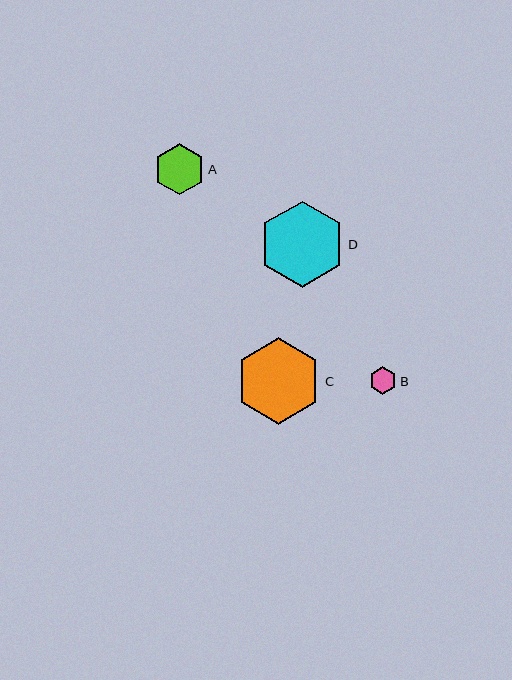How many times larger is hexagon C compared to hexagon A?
Hexagon C is approximately 1.7 times the size of hexagon A.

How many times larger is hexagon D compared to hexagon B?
Hexagon D is approximately 3.2 times the size of hexagon B.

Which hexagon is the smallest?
Hexagon B is the smallest with a size of approximately 27 pixels.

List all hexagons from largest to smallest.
From largest to smallest: D, C, A, B.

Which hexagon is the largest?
Hexagon D is the largest with a size of approximately 86 pixels.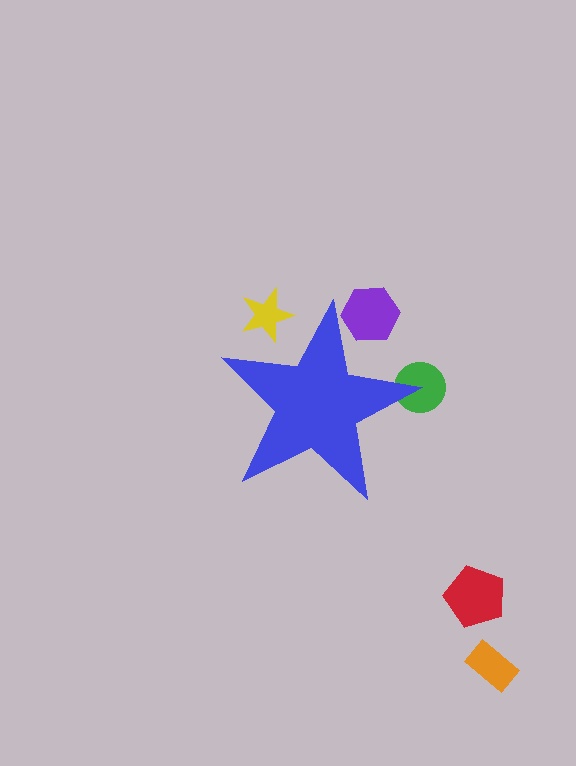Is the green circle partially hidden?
Yes, the green circle is partially hidden behind the blue star.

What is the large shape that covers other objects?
A blue star.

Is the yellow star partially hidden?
Yes, the yellow star is partially hidden behind the blue star.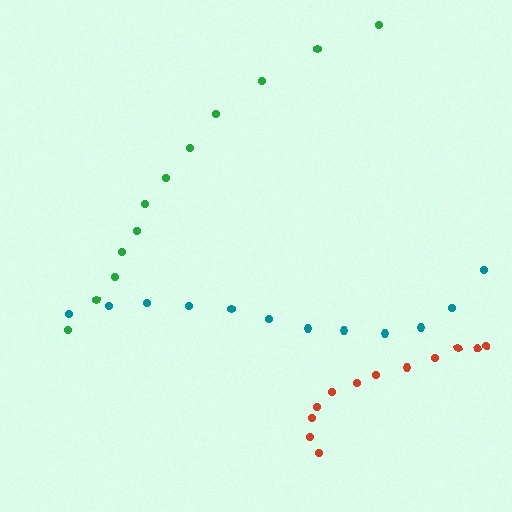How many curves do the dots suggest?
There are 3 distinct paths.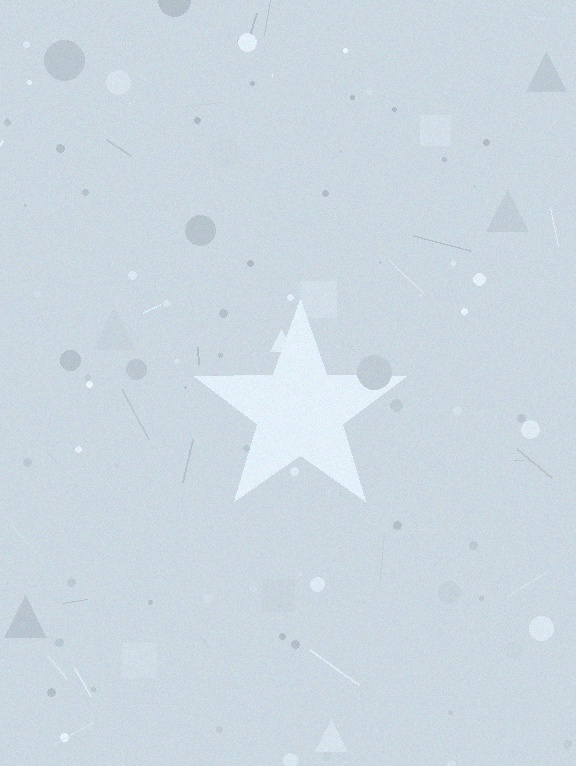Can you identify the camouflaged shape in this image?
The camouflaged shape is a star.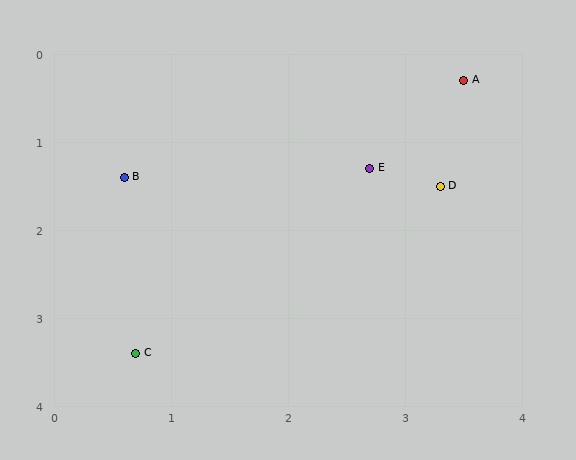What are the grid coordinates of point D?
Point D is at approximately (3.3, 1.5).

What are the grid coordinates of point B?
Point B is at approximately (0.6, 1.4).